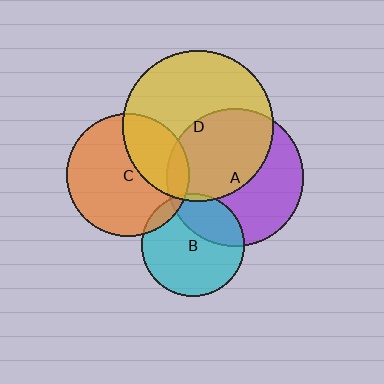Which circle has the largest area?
Circle D (yellow).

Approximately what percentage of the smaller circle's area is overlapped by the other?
Approximately 5%.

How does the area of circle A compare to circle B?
Approximately 1.8 times.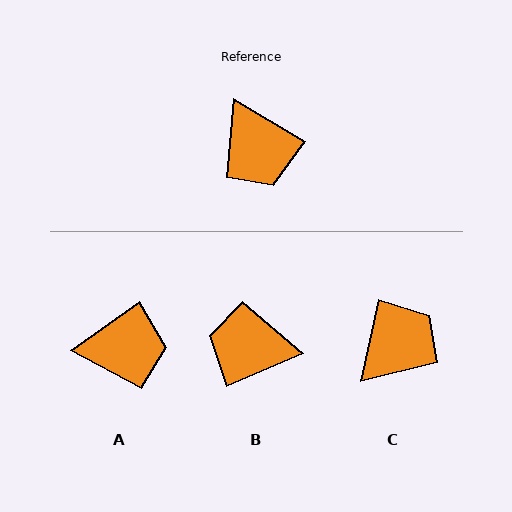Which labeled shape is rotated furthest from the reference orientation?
B, about 125 degrees away.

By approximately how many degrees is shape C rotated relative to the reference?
Approximately 109 degrees counter-clockwise.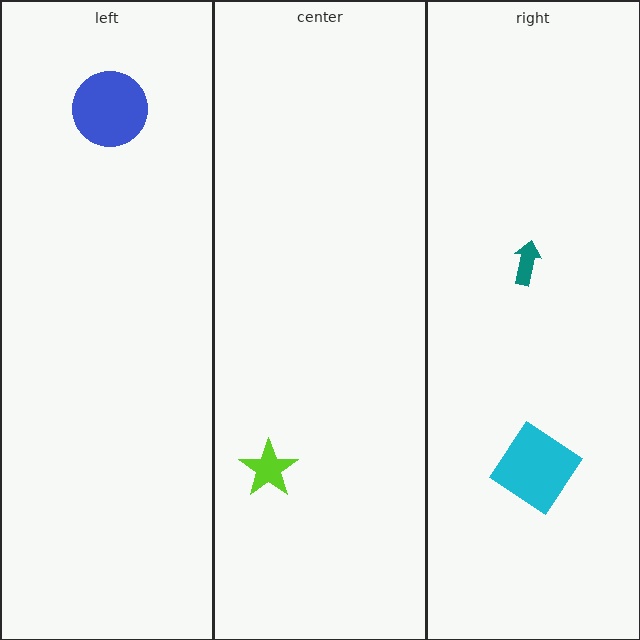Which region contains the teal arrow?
The right region.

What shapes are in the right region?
The teal arrow, the cyan diamond.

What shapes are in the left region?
The blue circle.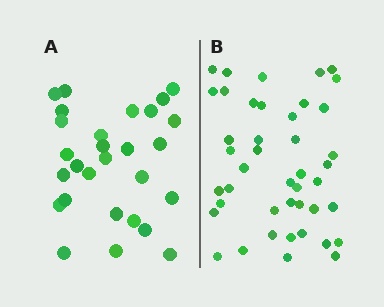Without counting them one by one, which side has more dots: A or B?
Region B (the right region) has more dots.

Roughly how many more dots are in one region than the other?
Region B has approximately 15 more dots than region A.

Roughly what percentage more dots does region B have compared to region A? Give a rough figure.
About 55% more.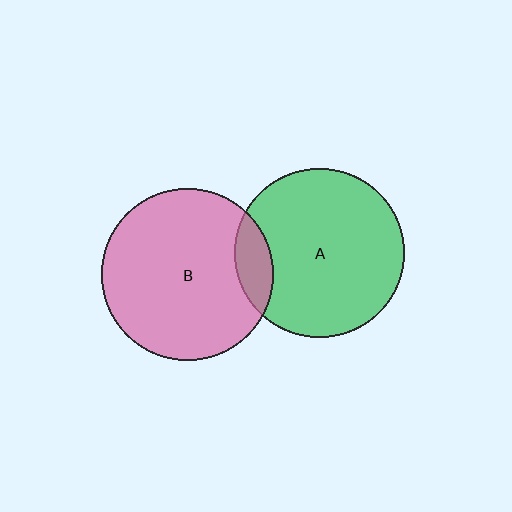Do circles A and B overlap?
Yes.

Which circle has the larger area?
Circle B (pink).